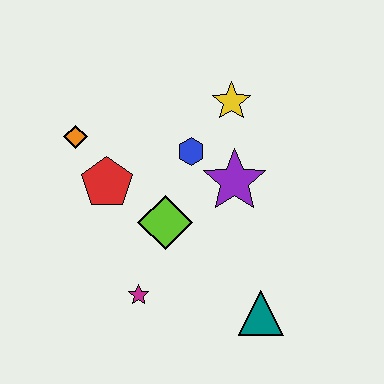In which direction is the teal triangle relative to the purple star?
The teal triangle is below the purple star.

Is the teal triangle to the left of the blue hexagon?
No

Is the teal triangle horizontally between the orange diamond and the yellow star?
No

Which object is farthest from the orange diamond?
The teal triangle is farthest from the orange diamond.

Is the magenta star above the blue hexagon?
No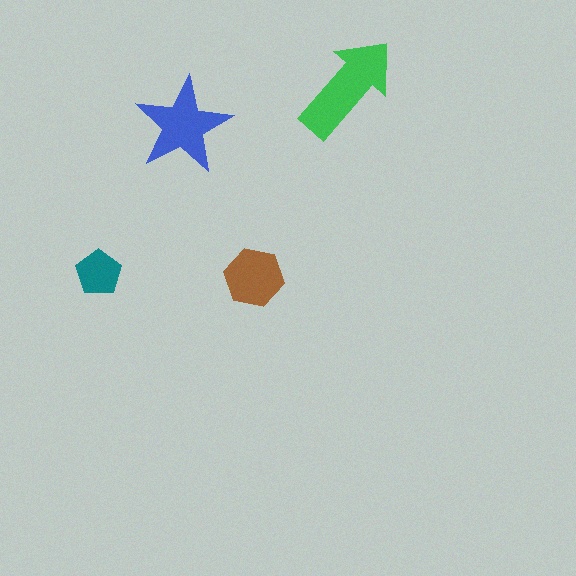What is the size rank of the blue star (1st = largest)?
2nd.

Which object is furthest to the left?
The teal pentagon is leftmost.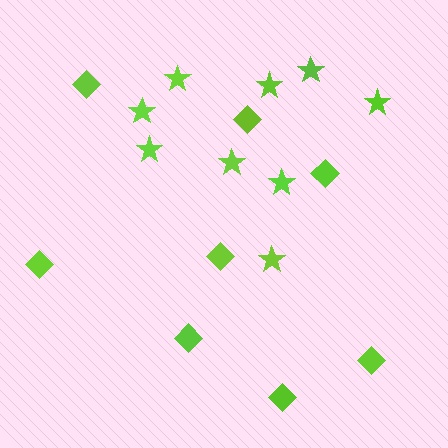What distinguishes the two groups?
There are 2 groups: one group of stars (9) and one group of diamonds (8).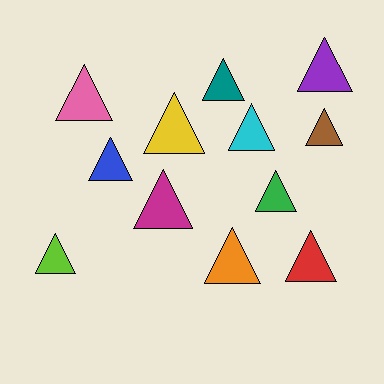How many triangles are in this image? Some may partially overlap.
There are 12 triangles.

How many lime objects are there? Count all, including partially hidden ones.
There is 1 lime object.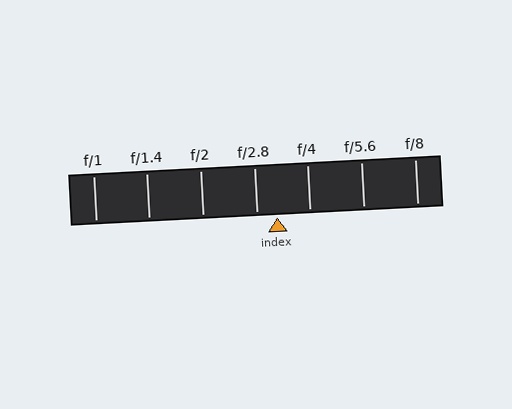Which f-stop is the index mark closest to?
The index mark is closest to f/2.8.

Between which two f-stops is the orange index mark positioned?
The index mark is between f/2.8 and f/4.